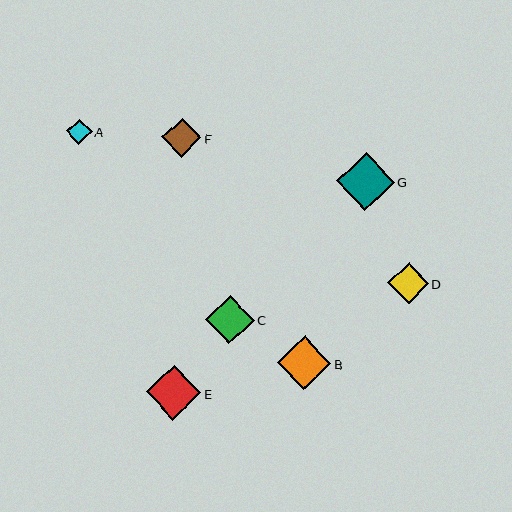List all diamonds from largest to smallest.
From largest to smallest: G, E, B, C, D, F, A.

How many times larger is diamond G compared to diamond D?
Diamond G is approximately 1.4 times the size of diamond D.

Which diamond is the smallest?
Diamond A is the smallest with a size of approximately 26 pixels.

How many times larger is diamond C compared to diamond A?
Diamond C is approximately 1.9 times the size of diamond A.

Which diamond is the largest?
Diamond G is the largest with a size of approximately 58 pixels.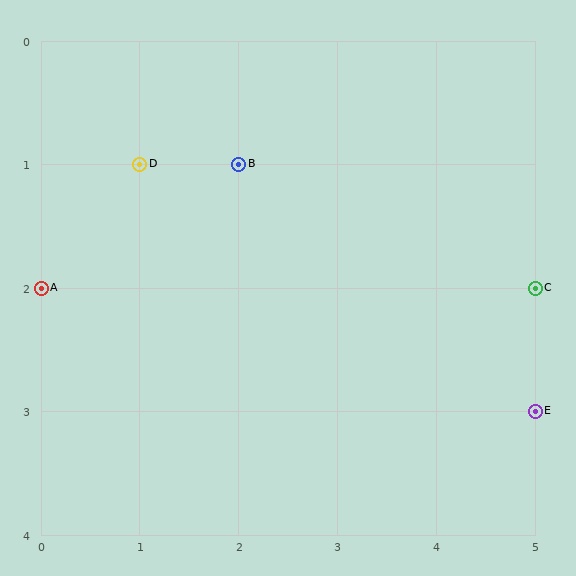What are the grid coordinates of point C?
Point C is at grid coordinates (5, 2).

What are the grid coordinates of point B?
Point B is at grid coordinates (2, 1).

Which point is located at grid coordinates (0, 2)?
Point A is at (0, 2).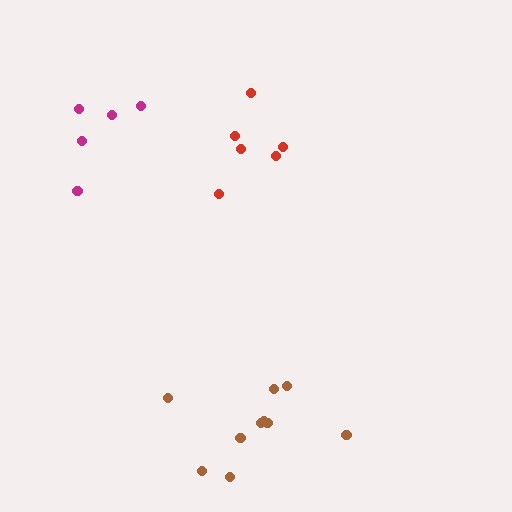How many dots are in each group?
Group 1: 10 dots, Group 2: 6 dots, Group 3: 5 dots (21 total).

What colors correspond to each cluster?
The clusters are colored: brown, red, magenta.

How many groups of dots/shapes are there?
There are 3 groups.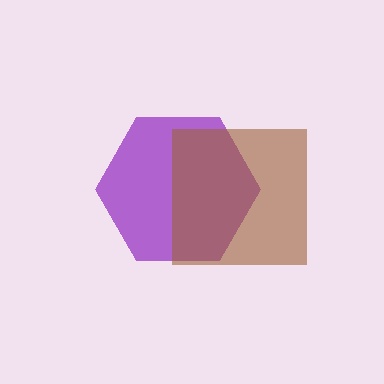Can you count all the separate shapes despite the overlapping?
Yes, there are 2 separate shapes.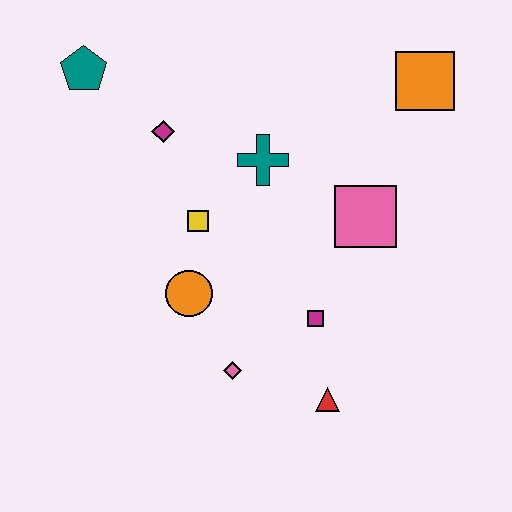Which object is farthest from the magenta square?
The teal pentagon is farthest from the magenta square.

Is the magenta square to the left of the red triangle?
Yes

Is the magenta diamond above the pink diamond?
Yes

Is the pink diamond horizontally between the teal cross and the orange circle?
Yes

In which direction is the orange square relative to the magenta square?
The orange square is above the magenta square.